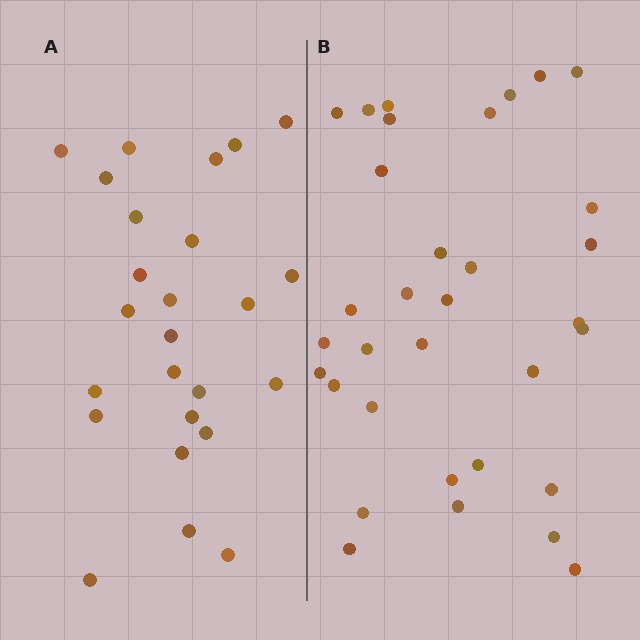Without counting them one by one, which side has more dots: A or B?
Region B (the right region) has more dots.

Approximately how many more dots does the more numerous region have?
Region B has roughly 8 or so more dots than region A.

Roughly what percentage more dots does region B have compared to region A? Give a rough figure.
About 30% more.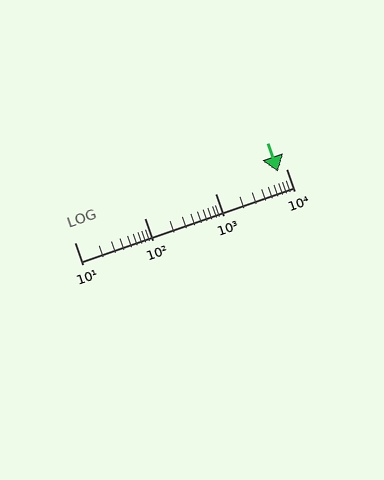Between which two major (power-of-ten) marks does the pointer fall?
The pointer is between 1000 and 10000.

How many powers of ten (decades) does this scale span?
The scale spans 3 decades, from 10 to 10000.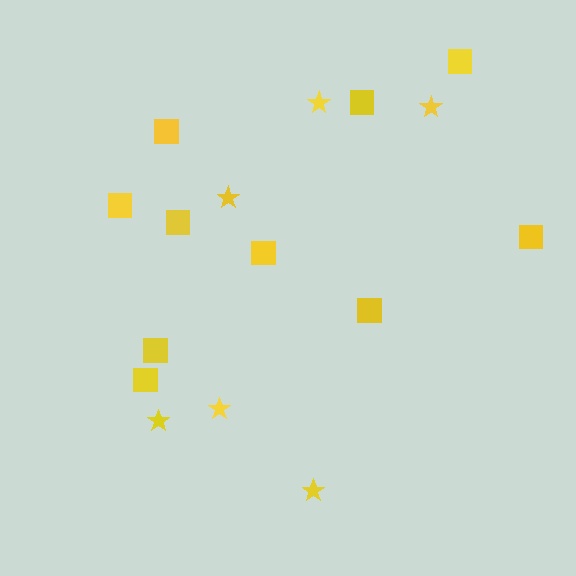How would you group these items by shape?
There are 2 groups: one group of squares (10) and one group of stars (6).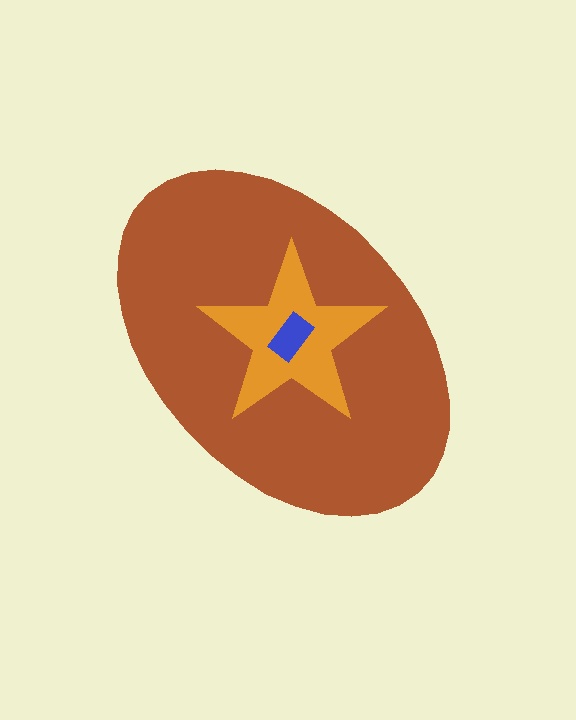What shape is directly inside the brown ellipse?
The orange star.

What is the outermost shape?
The brown ellipse.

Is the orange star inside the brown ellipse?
Yes.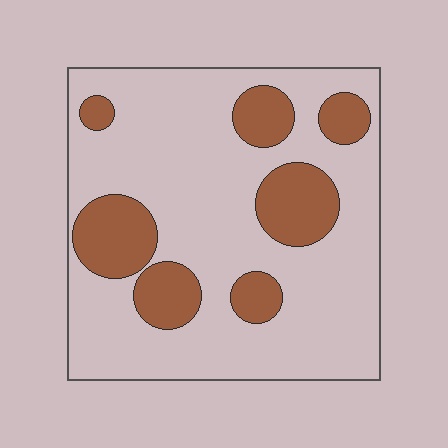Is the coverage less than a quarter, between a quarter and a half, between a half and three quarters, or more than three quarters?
Less than a quarter.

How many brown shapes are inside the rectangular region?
7.